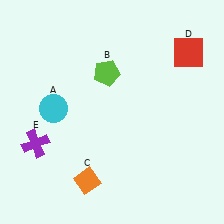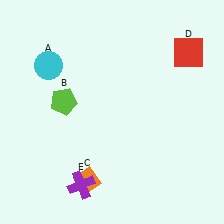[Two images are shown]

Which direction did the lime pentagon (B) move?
The lime pentagon (B) moved left.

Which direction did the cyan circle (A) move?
The cyan circle (A) moved up.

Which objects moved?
The objects that moved are: the cyan circle (A), the lime pentagon (B), the purple cross (E).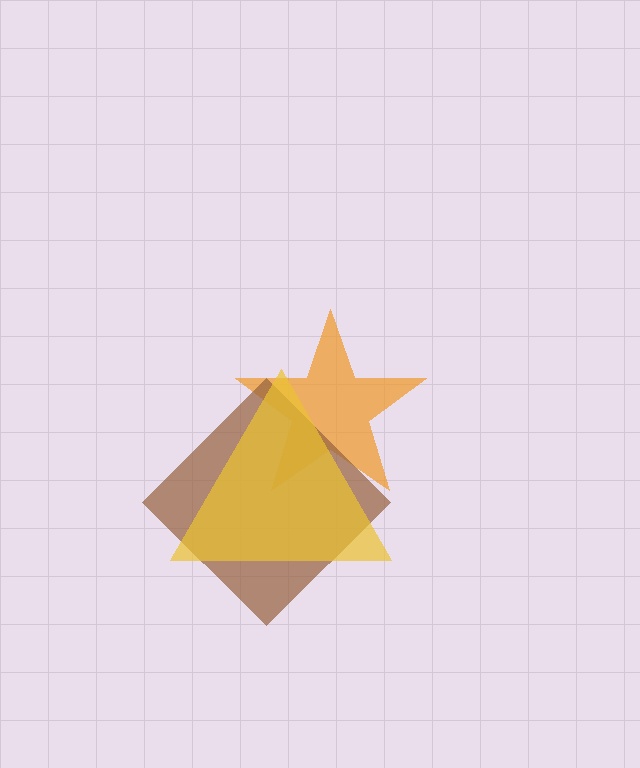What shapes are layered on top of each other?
The layered shapes are: an orange star, a brown diamond, a yellow triangle.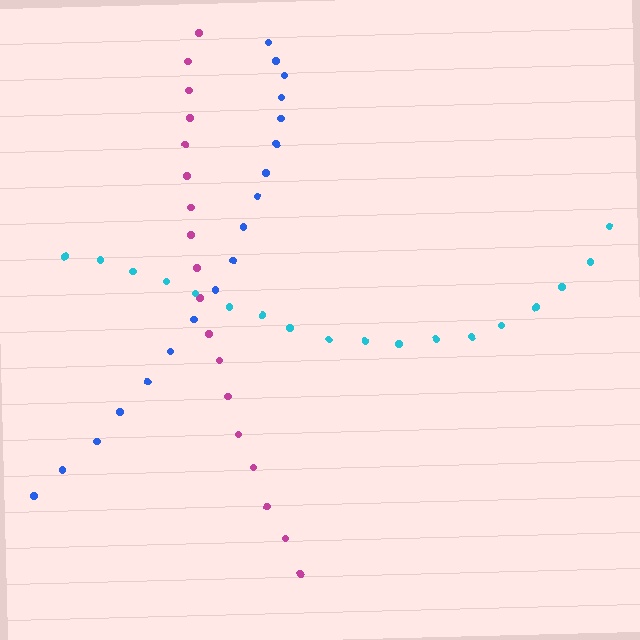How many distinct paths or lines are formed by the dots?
There are 3 distinct paths.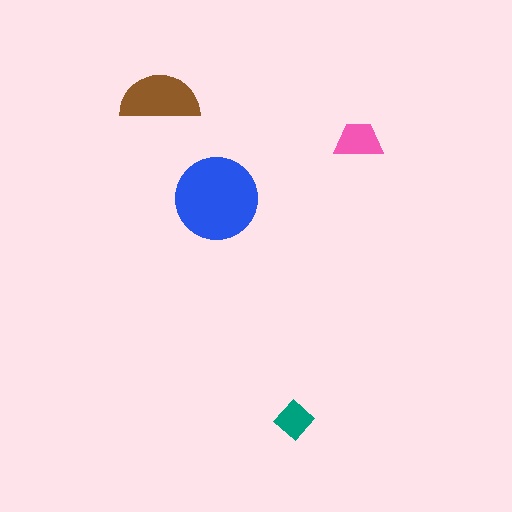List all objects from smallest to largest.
The teal diamond, the pink trapezoid, the brown semicircle, the blue circle.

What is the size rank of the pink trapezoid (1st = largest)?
3rd.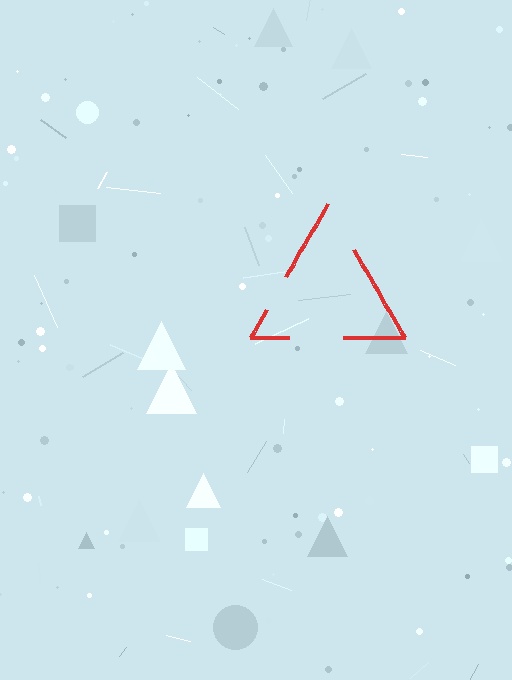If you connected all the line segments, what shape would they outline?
They would outline a triangle.